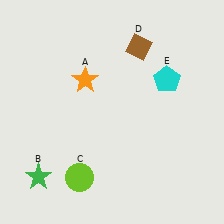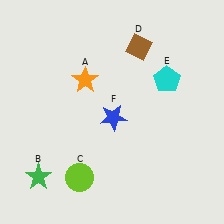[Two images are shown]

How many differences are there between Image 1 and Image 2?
There is 1 difference between the two images.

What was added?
A blue star (F) was added in Image 2.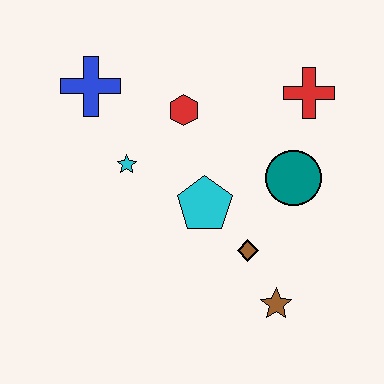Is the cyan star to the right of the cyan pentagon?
No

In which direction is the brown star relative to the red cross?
The brown star is below the red cross.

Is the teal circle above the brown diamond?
Yes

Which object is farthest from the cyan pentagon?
The blue cross is farthest from the cyan pentagon.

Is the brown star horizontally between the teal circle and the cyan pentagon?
Yes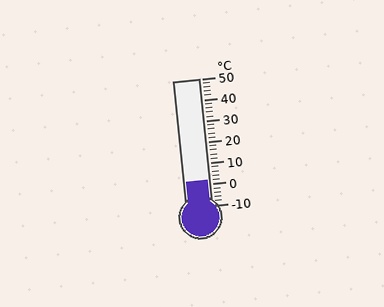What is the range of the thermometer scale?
The thermometer scale ranges from -10°C to 50°C.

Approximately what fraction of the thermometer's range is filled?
The thermometer is filled to approximately 20% of its range.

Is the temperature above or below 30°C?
The temperature is below 30°C.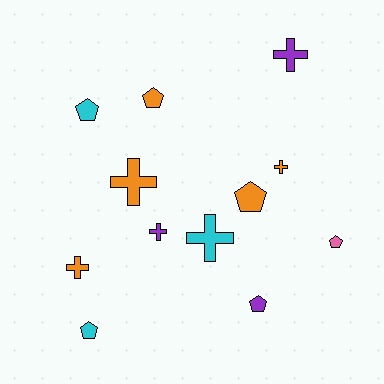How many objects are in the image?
There are 12 objects.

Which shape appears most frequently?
Cross, with 6 objects.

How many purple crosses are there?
There are 2 purple crosses.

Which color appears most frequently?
Orange, with 5 objects.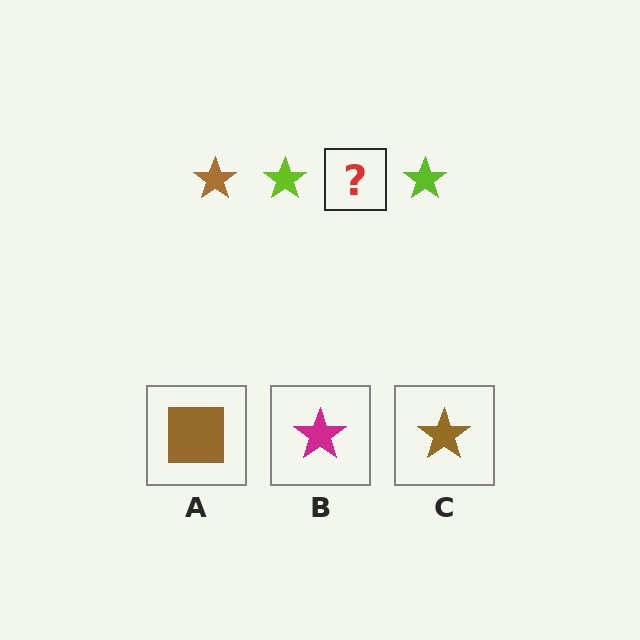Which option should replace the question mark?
Option C.